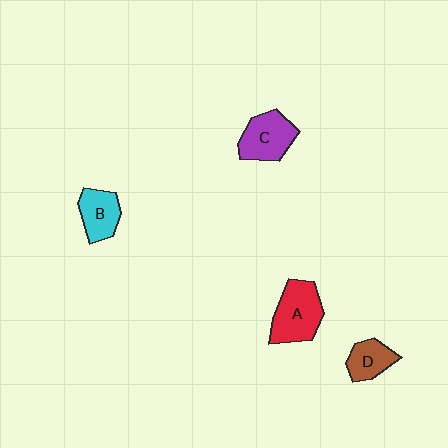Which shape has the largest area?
Shape A (red).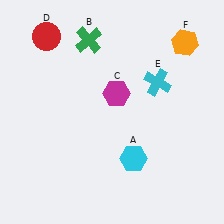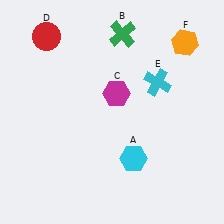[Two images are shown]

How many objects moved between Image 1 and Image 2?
1 object moved between the two images.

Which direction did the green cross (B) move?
The green cross (B) moved right.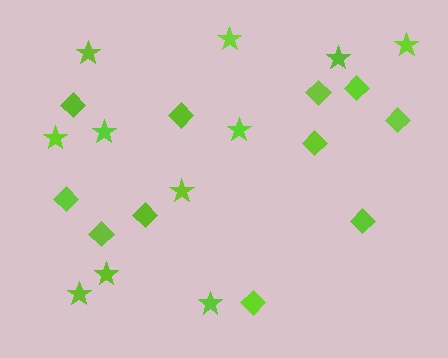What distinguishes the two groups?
There are 2 groups: one group of stars (11) and one group of diamonds (11).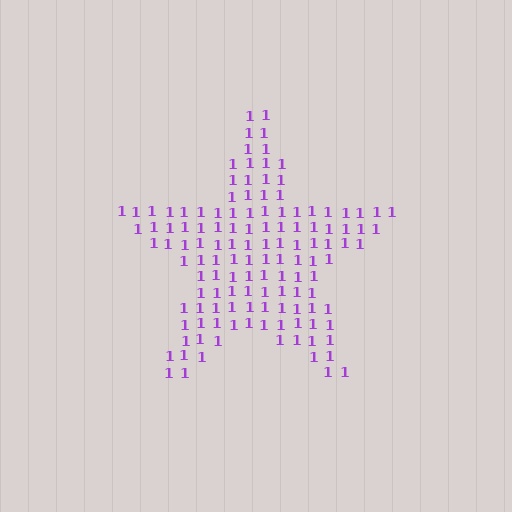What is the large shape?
The large shape is a star.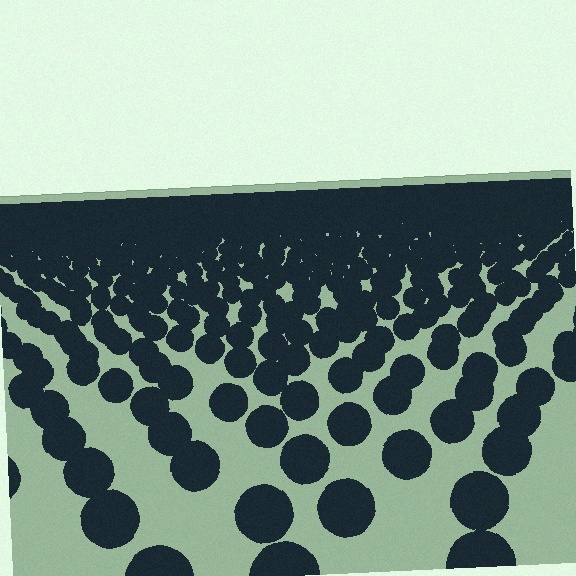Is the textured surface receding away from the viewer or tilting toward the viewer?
The surface is receding away from the viewer. Texture elements get smaller and denser toward the top.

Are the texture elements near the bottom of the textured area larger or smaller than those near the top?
Larger. Near the bottom, elements are closer to the viewer and appear at a bigger on-screen size.